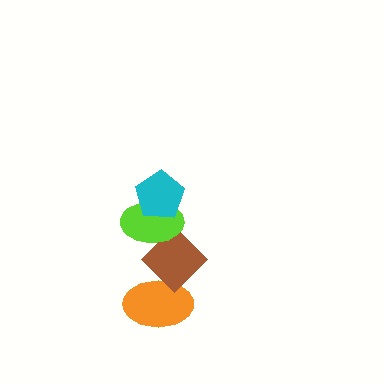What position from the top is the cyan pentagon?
The cyan pentagon is 1st from the top.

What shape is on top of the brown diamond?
The lime ellipse is on top of the brown diamond.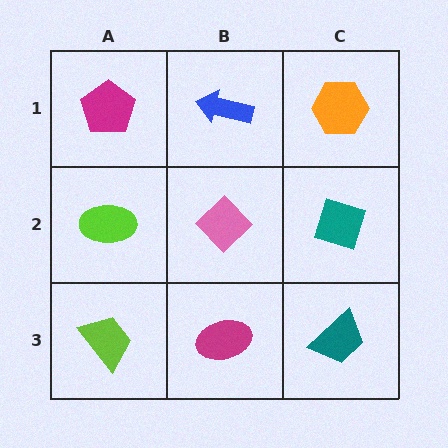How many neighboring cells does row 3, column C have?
2.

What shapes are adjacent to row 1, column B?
A pink diamond (row 2, column B), a magenta pentagon (row 1, column A), an orange hexagon (row 1, column C).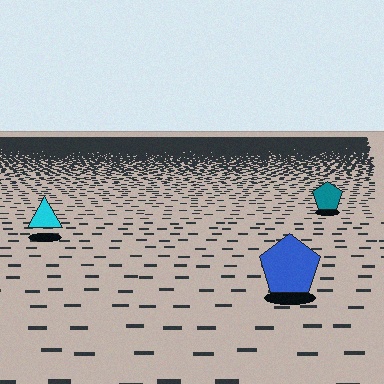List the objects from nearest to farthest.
From nearest to farthest: the blue pentagon, the cyan triangle, the teal pentagon.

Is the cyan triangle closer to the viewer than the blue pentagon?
No. The blue pentagon is closer — you can tell from the texture gradient: the ground texture is coarser near it.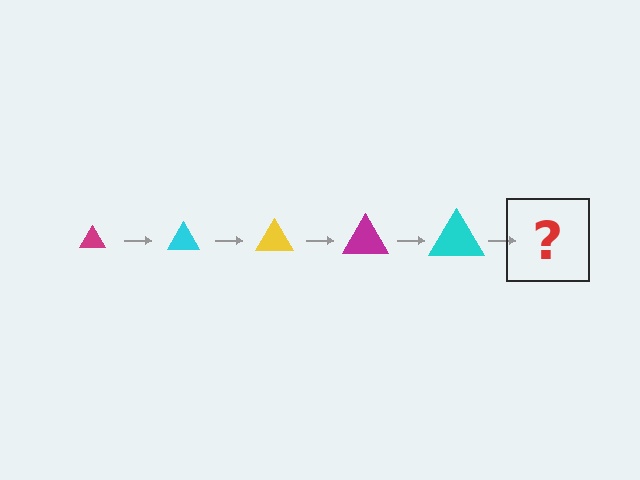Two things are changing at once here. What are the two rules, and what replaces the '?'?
The two rules are that the triangle grows larger each step and the color cycles through magenta, cyan, and yellow. The '?' should be a yellow triangle, larger than the previous one.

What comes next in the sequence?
The next element should be a yellow triangle, larger than the previous one.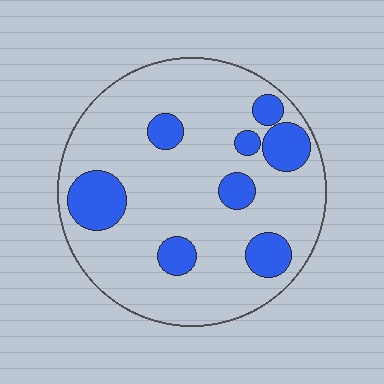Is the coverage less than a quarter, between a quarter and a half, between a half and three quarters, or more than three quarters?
Less than a quarter.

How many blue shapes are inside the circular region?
8.